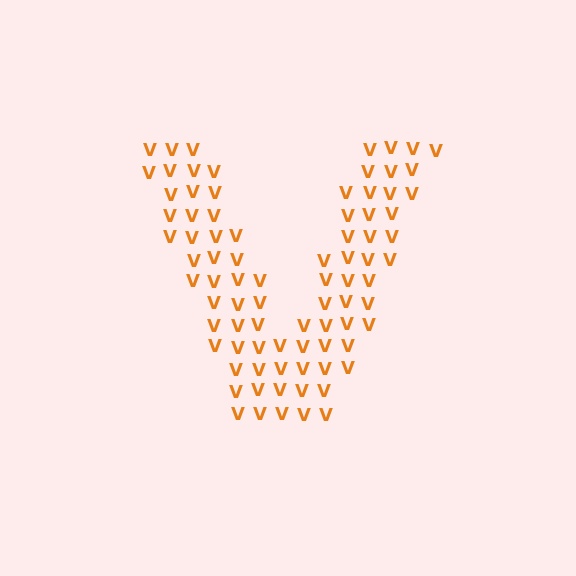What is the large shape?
The large shape is the letter V.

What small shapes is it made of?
It is made of small letter V's.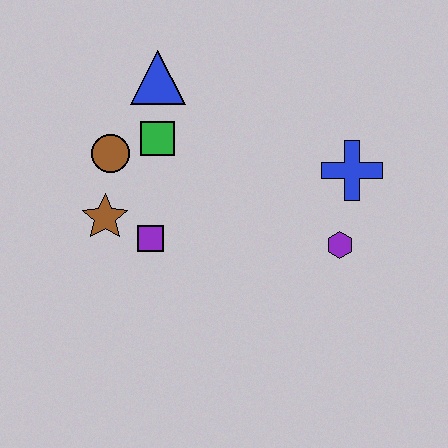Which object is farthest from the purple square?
The blue cross is farthest from the purple square.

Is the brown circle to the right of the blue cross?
No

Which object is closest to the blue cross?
The purple hexagon is closest to the blue cross.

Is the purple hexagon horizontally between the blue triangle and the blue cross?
Yes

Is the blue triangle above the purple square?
Yes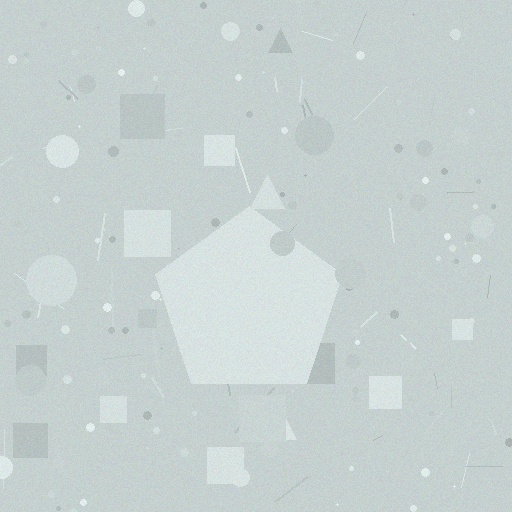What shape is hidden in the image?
A pentagon is hidden in the image.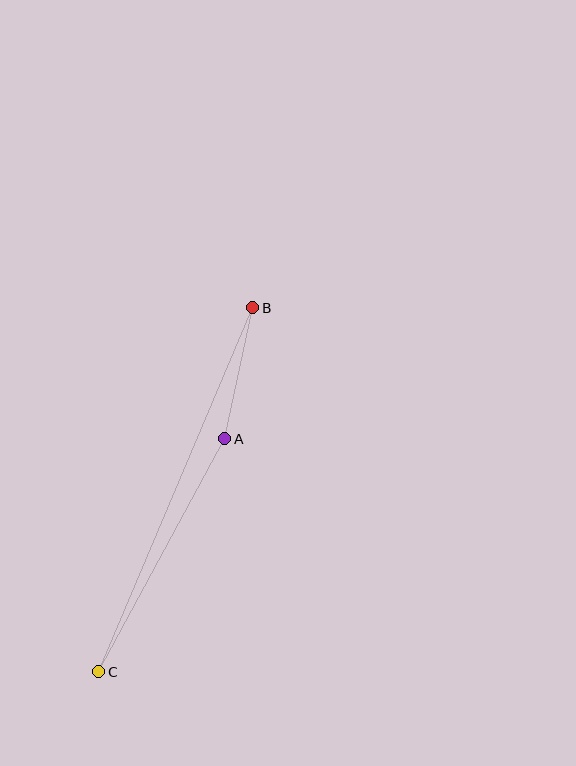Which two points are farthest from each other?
Points B and C are farthest from each other.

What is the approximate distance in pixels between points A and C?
The distance between A and C is approximately 265 pixels.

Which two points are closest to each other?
Points A and B are closest to each other.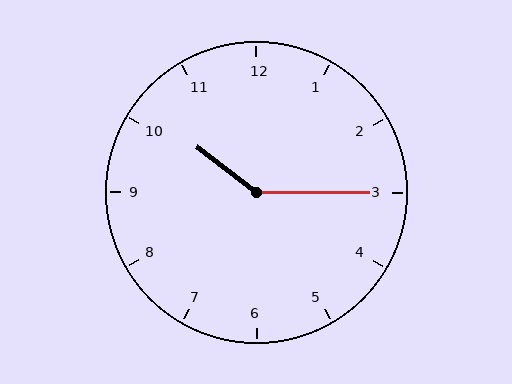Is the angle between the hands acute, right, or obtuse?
It is obtuse.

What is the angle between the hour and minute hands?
Approximately 142 degrees.